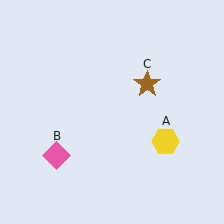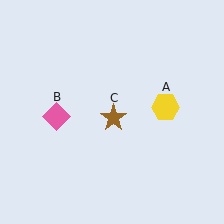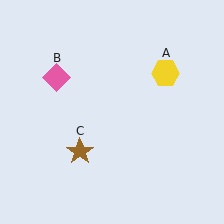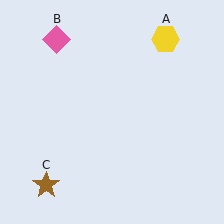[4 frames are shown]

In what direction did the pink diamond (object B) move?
The pink diamond (object B) moved up.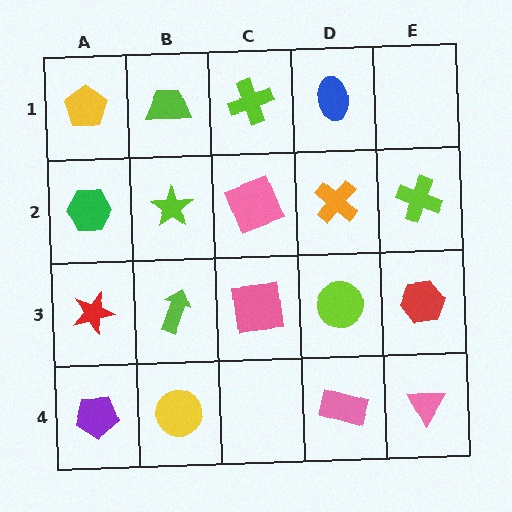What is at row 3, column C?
A pink square.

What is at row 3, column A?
A red star.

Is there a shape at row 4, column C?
No, that cell is empty.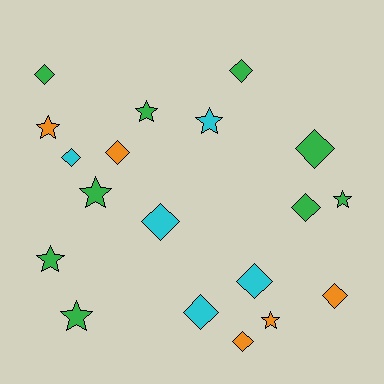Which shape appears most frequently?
Diamond, with 11 objects.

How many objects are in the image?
There are 19 objects.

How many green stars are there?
There are 5 green stars.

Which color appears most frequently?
Green, with 9 objects.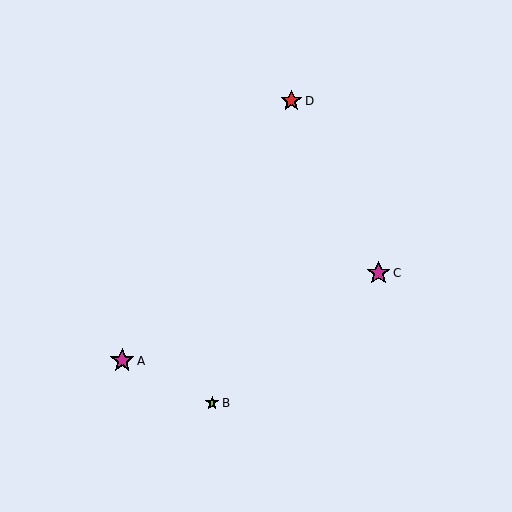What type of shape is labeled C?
Shape C is a magenta star.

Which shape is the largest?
The magenta star (labeled A) is the largest.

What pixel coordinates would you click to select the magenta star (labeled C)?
Click at (379, 273) to select the magenta star C.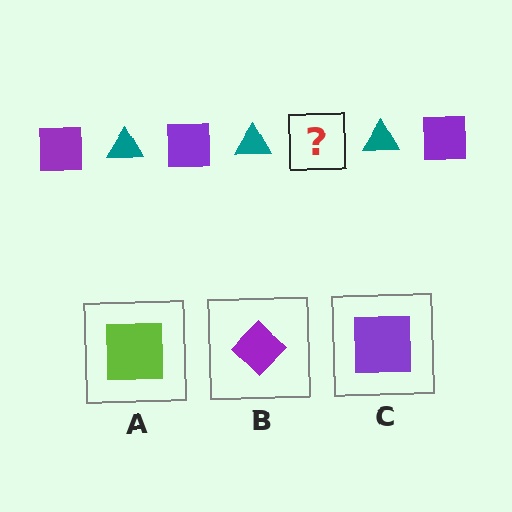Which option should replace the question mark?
Option C.